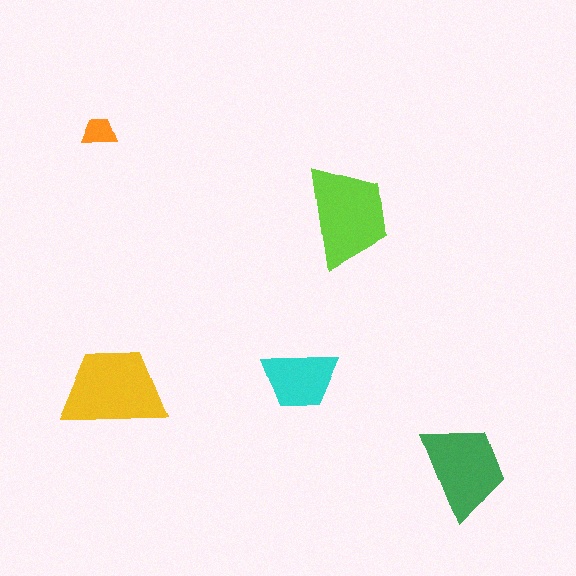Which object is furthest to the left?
The orange trapezoid is leftmost.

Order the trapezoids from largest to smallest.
the yellow one, the lime one, the green one, the cyan one, the orange one.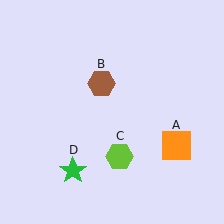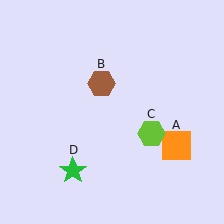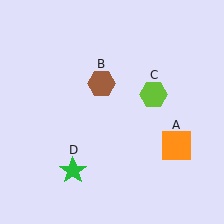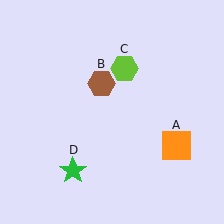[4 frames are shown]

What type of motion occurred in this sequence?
The lime hexagon (object C) rotated counterclockwise around the center of the scene.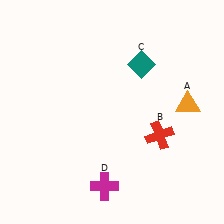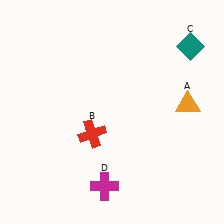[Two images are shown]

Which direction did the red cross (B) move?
The red cross (B) moved left.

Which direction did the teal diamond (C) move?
The teal diamond (C) moved right.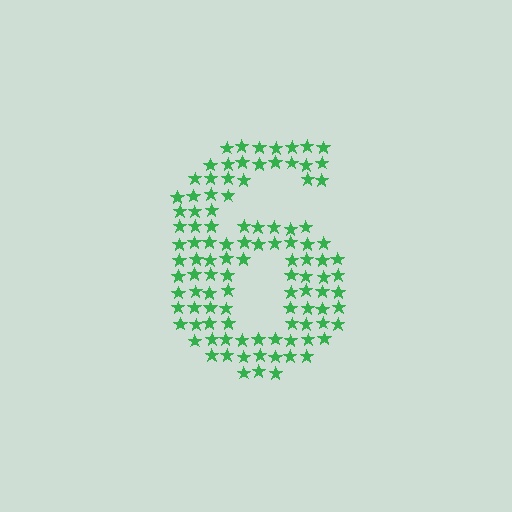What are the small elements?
The small elements are stars.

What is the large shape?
The large shape is the digit 6.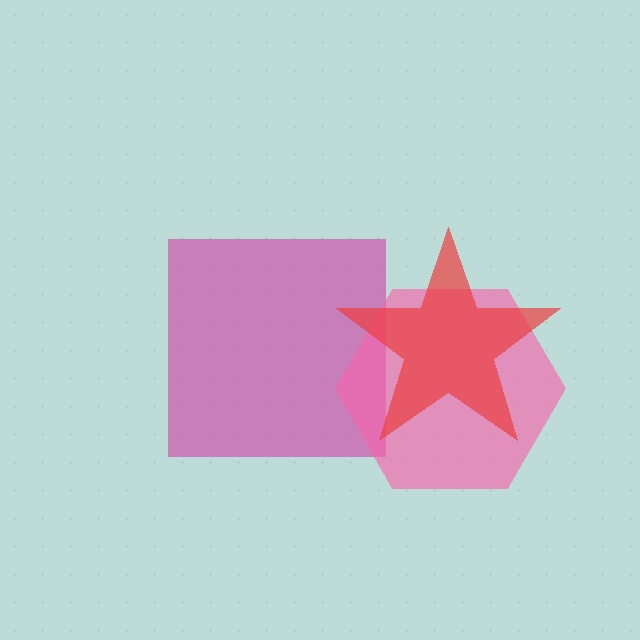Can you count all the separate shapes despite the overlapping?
Yes, there are 3 separate shapes.